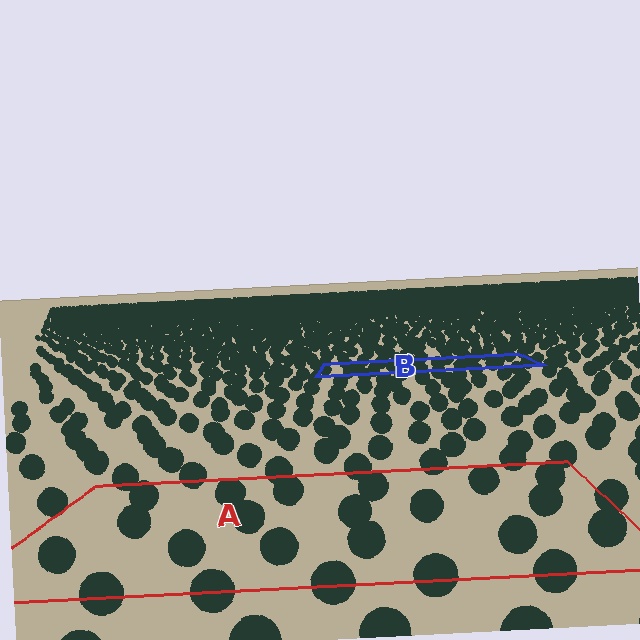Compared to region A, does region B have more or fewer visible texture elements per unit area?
Region B has more texture elements per unit area — they are packed more densely because it is farther away.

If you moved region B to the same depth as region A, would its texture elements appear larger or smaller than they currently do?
They would appear larger. At a closer depth, the same texture elements are projected at a bigger on-screen size.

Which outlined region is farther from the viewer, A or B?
Region B is farther from the viewer — the texture elements inside it appear smaller and more densely packed.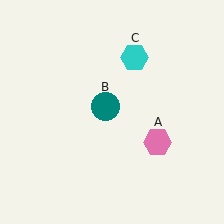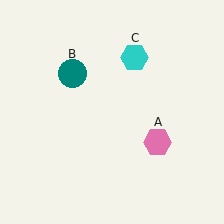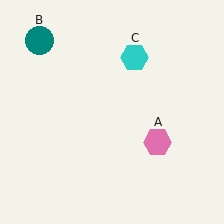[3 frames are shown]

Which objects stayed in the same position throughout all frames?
Pink hexagon (object A) and cyan hexagon (object C) remained stationary.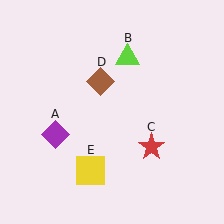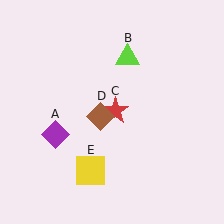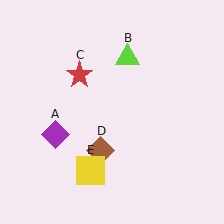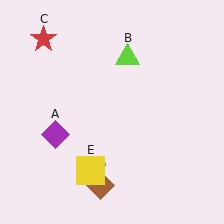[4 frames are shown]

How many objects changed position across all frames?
2 objects changed position: red star (object C), brown diamond (object D).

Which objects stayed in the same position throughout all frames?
Purple diamond (object A) and lime triangle (object B) and yellow square (object E) remained stationary.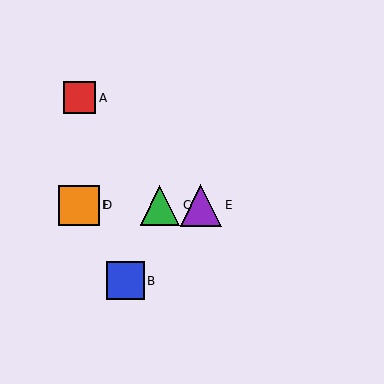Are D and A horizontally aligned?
No, D is at y≈205 and A is at y≈98.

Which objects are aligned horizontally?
Objects C, D, E, F are aligned horizontally.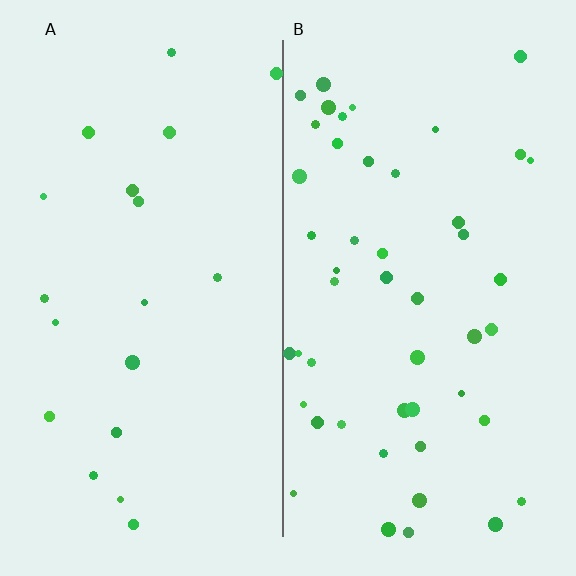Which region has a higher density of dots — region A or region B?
B (the right).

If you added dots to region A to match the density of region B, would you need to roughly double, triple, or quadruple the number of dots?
Approximately triple.